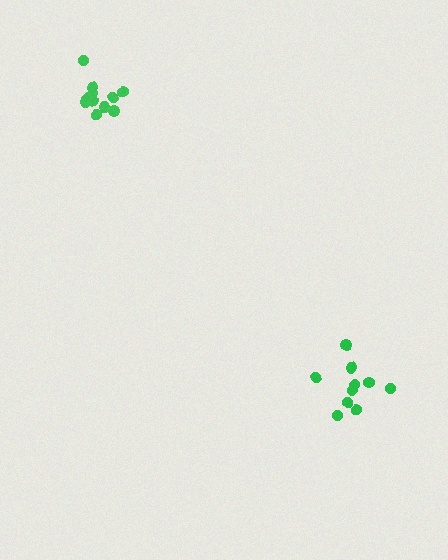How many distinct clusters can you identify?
There are 2 distinct clusters.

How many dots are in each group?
Group 1: 10 dots, Group 2: 12 dots (22 total).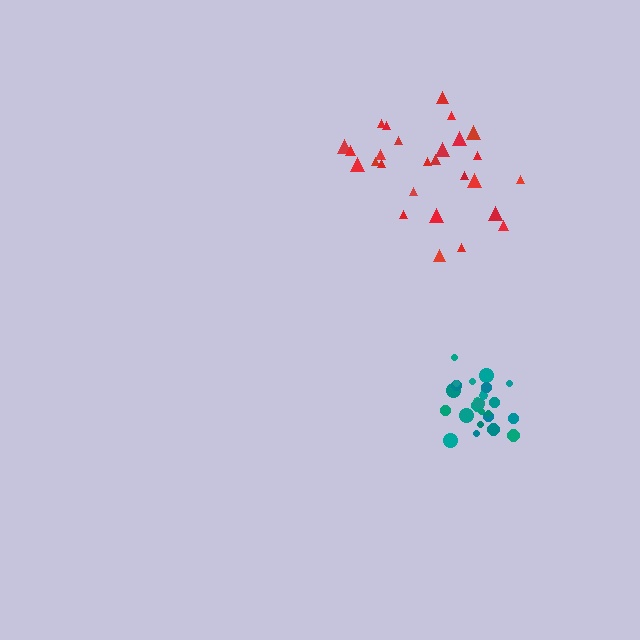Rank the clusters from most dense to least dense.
teal, red.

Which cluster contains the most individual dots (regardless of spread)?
Red (27).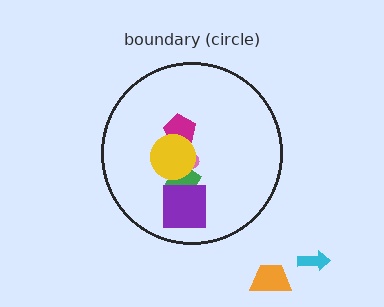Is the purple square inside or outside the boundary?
Inside.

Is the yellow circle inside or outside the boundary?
Inside.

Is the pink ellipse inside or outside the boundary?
Inside.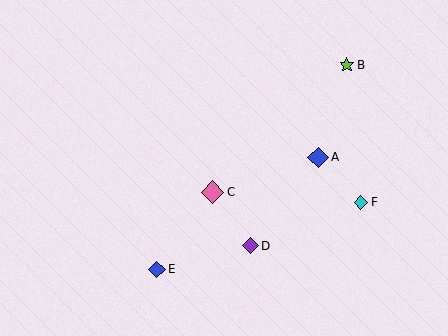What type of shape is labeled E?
Shape E is a blue diamond.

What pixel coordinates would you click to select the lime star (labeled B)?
Click at (347, 65) to select the lime star B.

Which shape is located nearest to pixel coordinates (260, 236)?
The purple diamond (labeled D) at (250, 246) is nearest to that location.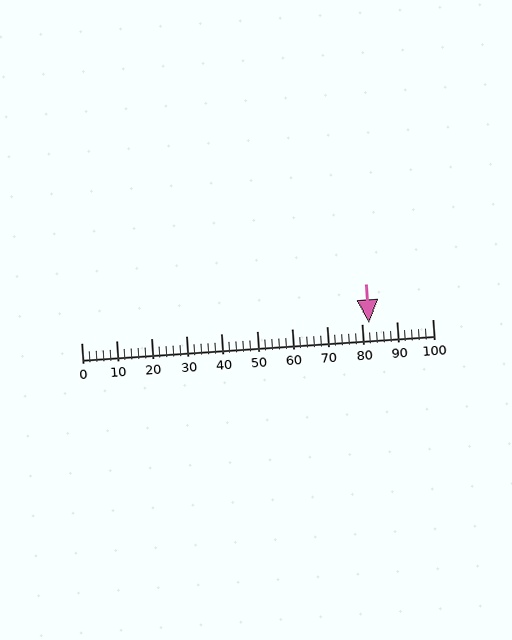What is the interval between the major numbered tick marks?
The major tick marks are spaced 10 units apart.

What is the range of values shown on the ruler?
The ruler shows values from 0 to 100.